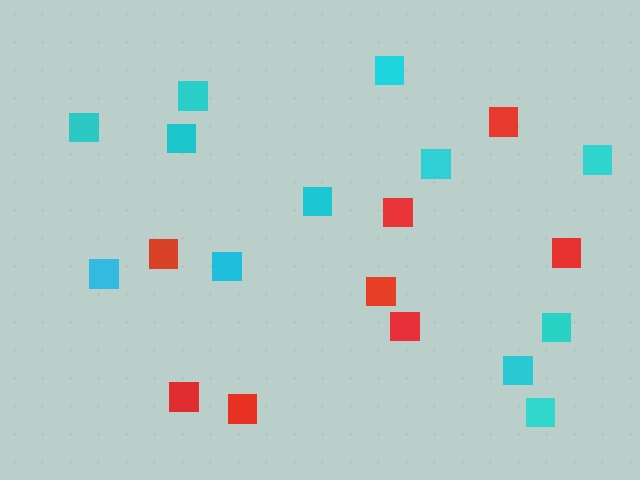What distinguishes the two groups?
There are 2 groups: one group of cyan squares (12) and one group of red squares (8).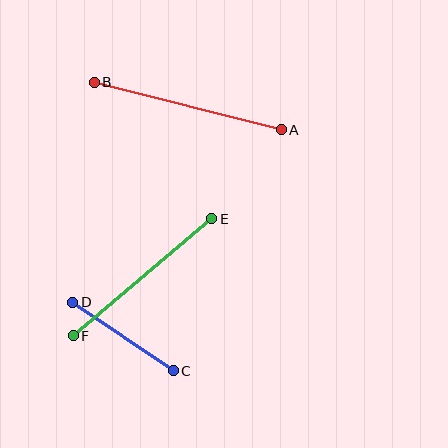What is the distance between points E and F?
The distance is approximately 181 pixels.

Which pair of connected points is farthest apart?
Points A and B are farthest apart.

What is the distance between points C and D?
The distance is approximately 122 pixels.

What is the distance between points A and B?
The distance is approximately 193 pixels.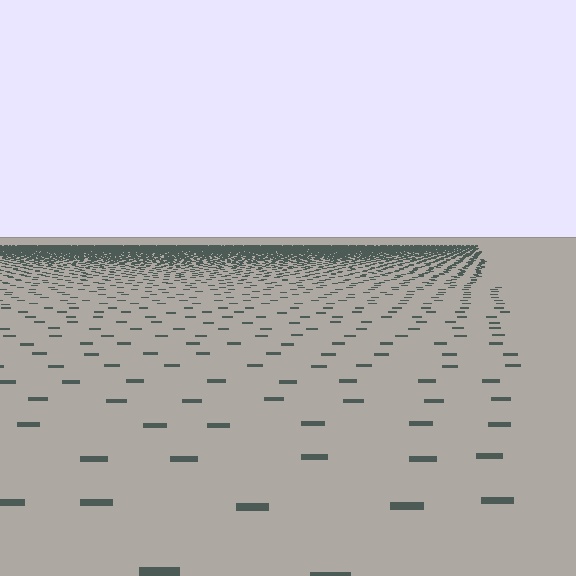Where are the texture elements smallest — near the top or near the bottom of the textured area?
Near the top.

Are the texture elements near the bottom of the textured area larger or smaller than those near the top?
Larger. Near the bottom, elements are closer to the viewer and appear at a bigger on-screen size.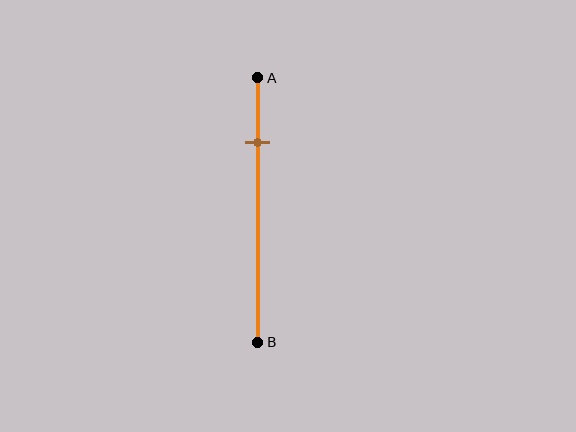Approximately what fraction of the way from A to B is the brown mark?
The brown mark is approximately 25% of the way from A to B.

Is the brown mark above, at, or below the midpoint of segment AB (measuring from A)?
The brown mark is above the midpoint of segment AB.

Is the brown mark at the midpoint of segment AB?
No, the mark is at about 25% from A, not at the 50% midpoint.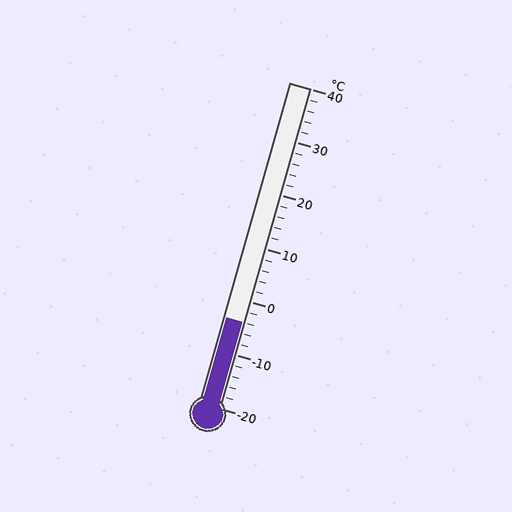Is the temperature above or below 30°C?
The temperature is below 30°C.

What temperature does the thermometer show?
The thermometer shows approximately -4°C.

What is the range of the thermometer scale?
The thermometer scale ranges from -20°C to 40°C.